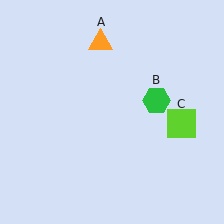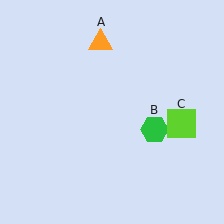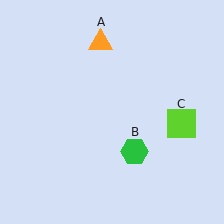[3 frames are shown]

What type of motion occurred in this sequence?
The green hexagon (object B) rotated clockwise around the center of the scene.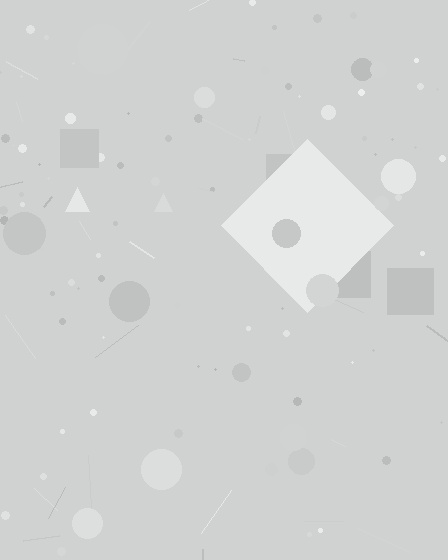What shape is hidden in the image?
A diamond is hidden in the image.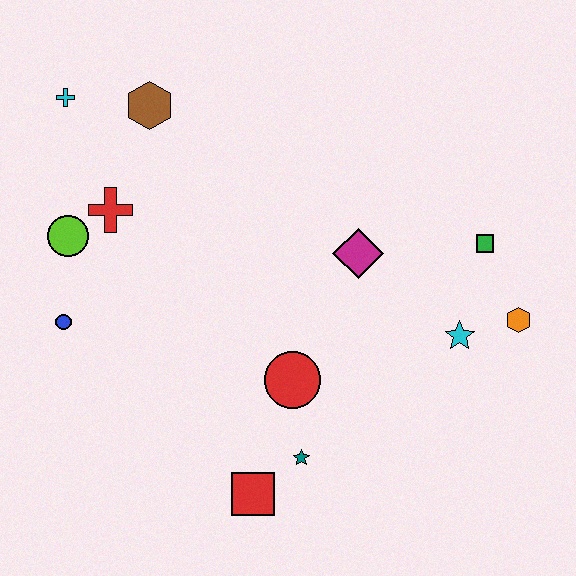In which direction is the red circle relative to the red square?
The red circle is above the red square.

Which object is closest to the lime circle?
The red cross is closest to the lime circle.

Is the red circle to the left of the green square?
Yes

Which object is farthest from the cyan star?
The cyan cross is farthest from the cyan star.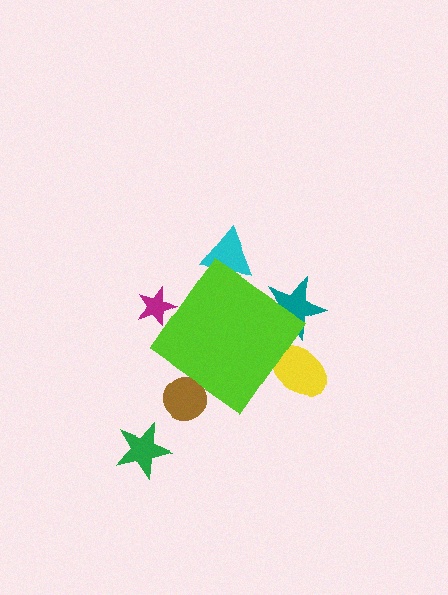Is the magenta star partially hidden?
Yes, the magenta star is partially hidden behind the lime diamond.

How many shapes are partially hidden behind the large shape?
5 shapes are partially hidden.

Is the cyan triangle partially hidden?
Yes, the cyan triangle is partially hidden behind the lime diamond.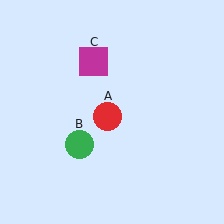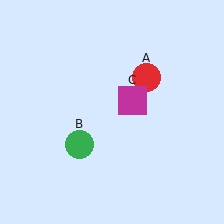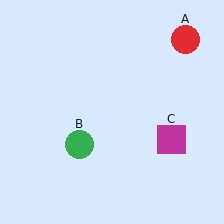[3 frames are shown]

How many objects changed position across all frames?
2 objects changed position: red circle (object A), magenta square (object C).